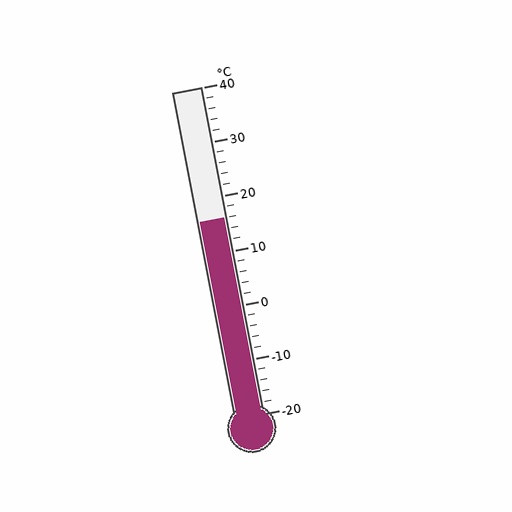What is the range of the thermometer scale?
The thermometer scale ranges from -20°C to 40°C.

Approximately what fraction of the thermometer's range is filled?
The thermometer is filled to approximately 60% of its range.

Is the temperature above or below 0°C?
The temperature is above 0°C.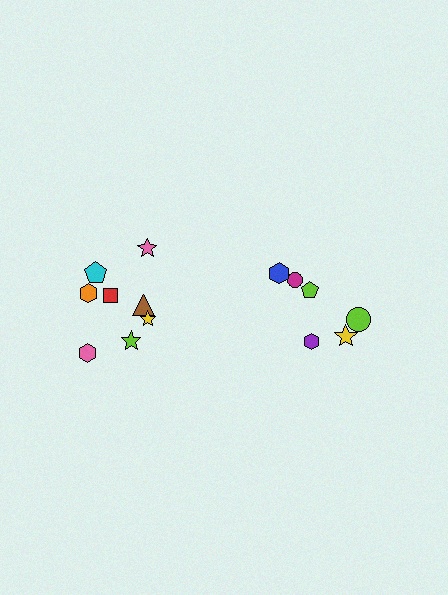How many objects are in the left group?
There are 8 objects.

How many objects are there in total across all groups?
There are 14 objects.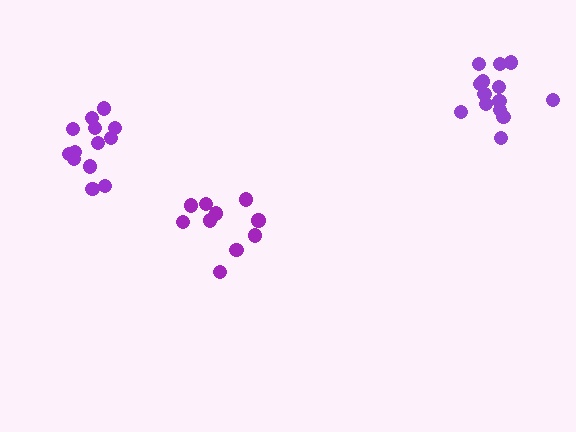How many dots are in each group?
Group 1: 13 dots, Group 2: 10 dots, Group 3: 14 dots (37 total).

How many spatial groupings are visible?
There are 3 spatial groupings.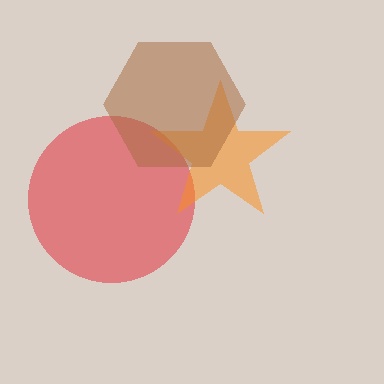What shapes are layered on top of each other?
The layered shapes are: a red circle, an orange star, a brown hexagon.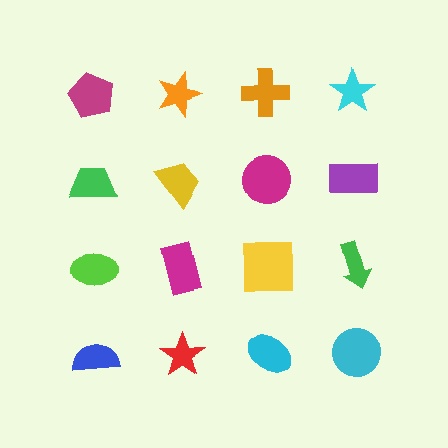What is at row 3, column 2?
A magenta rectangle.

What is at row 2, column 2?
A yellow trapezoid.